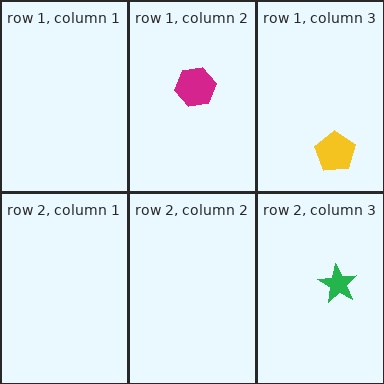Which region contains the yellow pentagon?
The row 1, column 3 region.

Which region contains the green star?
The row 2, column 3 region.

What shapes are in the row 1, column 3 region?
The yellow pentagon.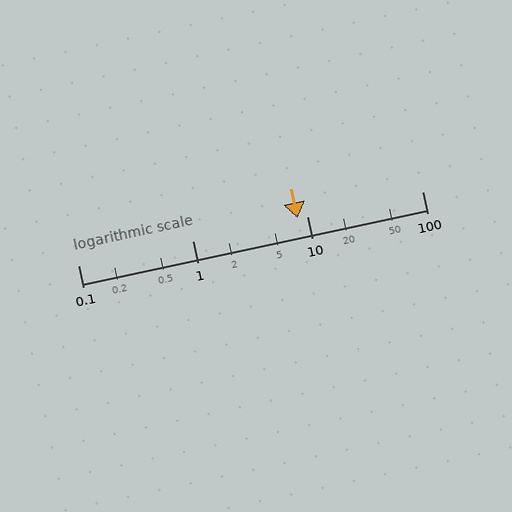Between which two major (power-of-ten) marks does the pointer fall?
The pointer is between 1 and 10.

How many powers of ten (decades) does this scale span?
The scale spans 3 decades, from 0.1 to 100.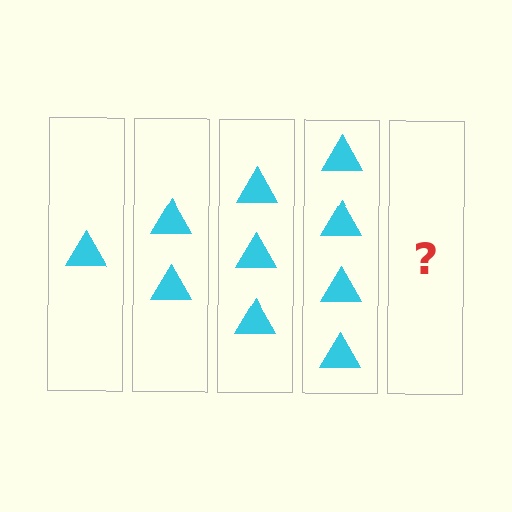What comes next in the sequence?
The next element should be 5 triangles.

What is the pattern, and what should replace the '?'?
The pattern is that each step adds one more triangle. The '?' should be 5 triangles.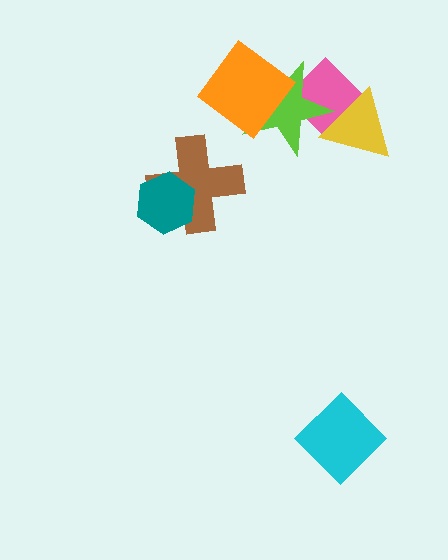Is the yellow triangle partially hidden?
Yes, it is partially covered by another shape.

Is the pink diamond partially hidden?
Yes, it is partially covered by another shape.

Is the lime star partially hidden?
Yes, it is partially covered by another shape.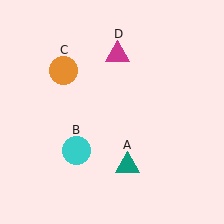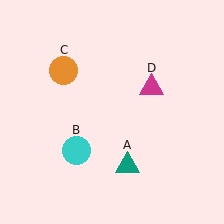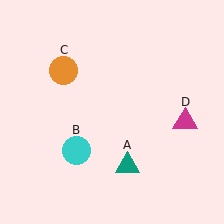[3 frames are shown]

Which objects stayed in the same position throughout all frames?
Teal triangle (object A) and cyan circle (object B) and orange circle (object C) remained stationary.